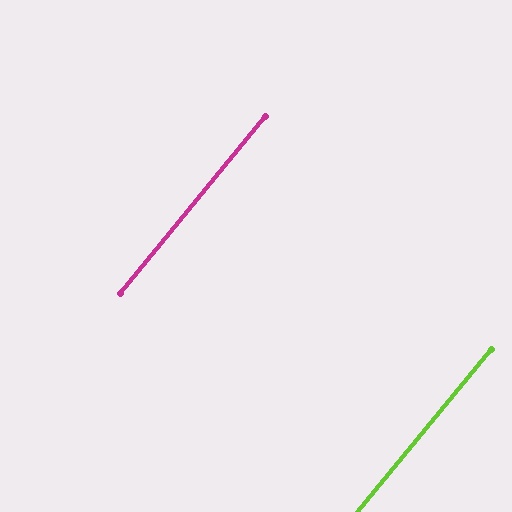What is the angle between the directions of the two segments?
Approximately 0 degrees.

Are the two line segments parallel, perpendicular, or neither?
Parallel — their directions differ by only 0.2°.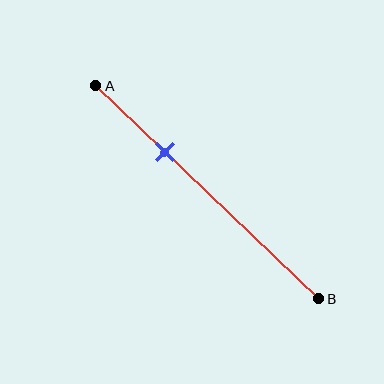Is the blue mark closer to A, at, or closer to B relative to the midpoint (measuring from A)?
The blue mark is closer to point A than the midpoint of segment AB.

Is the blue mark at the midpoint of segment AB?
No, the mark is at about 30% from A, not at the 50% midpoint.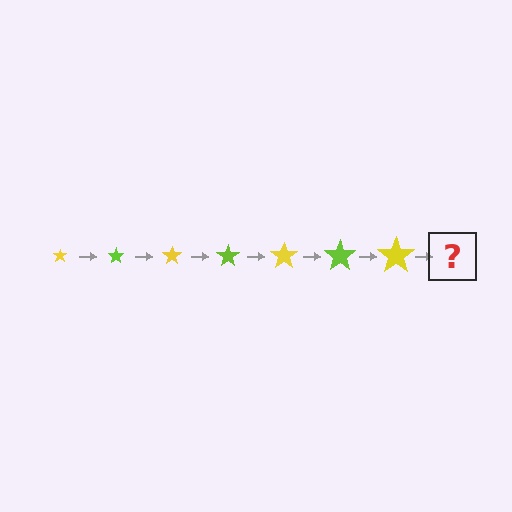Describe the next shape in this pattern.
It should be a lime star, larger than the previous one.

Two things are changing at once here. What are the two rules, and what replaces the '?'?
The two rules are that the star grows larger each step and the color cycles through yellow and lime. The '?' should be a lime star, larger than the previous one.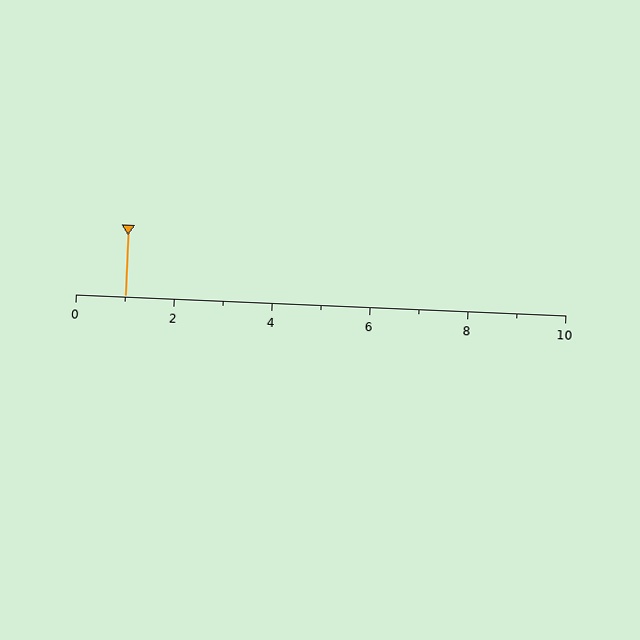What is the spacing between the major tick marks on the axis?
The major ticks are spaced 2 apart.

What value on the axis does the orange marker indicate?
The marker indicates approximately 1.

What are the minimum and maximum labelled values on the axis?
The axis runs from 0 to 10.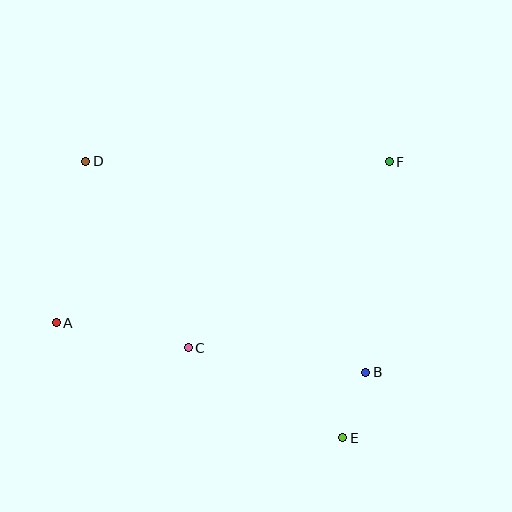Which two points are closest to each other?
Points B and E are closest to each other.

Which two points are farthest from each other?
Points D and E are farthest from each other.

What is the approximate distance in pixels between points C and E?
The distance between C and E is approximately 178 pixels.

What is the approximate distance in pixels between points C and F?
The distance between C and F is approximately 274 pixels.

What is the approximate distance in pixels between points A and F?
The distance between A and F is approximately 370 pixels.